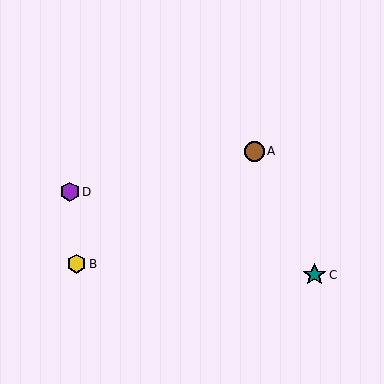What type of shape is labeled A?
Shape A is a brown circle.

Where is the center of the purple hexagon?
The center of the purple hexagon is at (70, 192).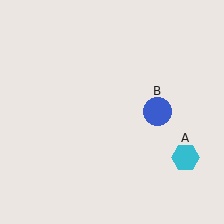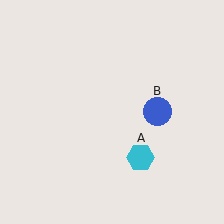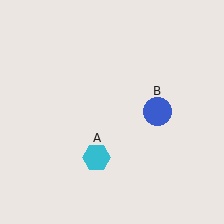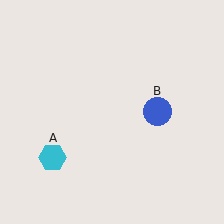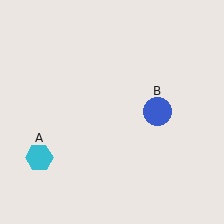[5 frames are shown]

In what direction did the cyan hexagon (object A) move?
The cyan hexagon (object A) moved left.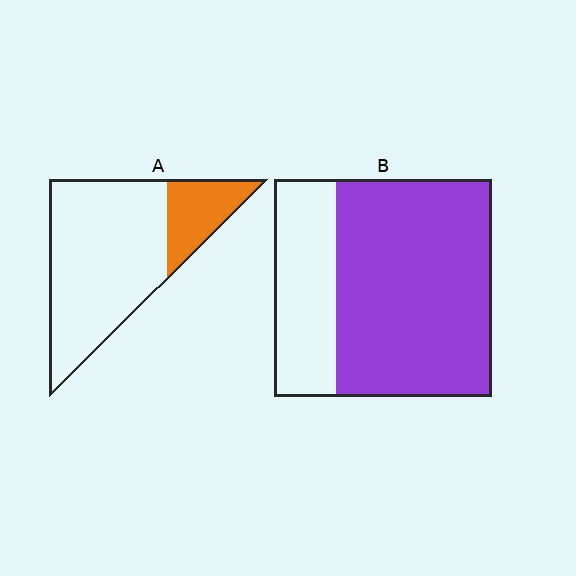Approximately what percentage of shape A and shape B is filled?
A is approximately 20% and B is approximately 70%.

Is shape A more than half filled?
No.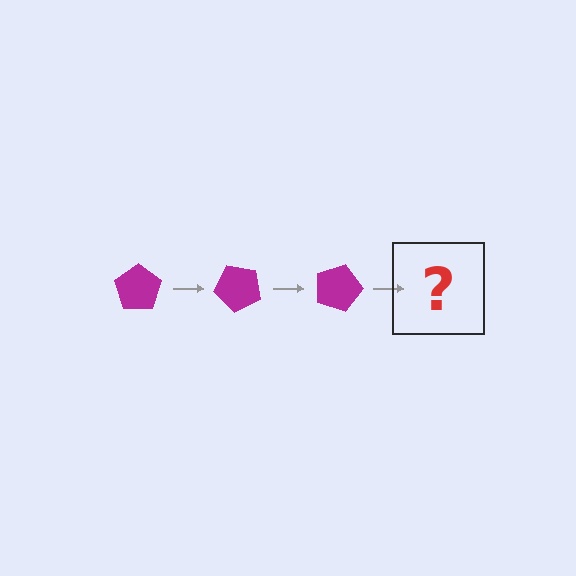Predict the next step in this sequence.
The next step is a magenta pentagon rotated 135 degrees.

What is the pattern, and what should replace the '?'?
The pattern is that the pentagon rotates 45 degrees each step. The '?' should be a magenta pentagon rotated 135 degrees.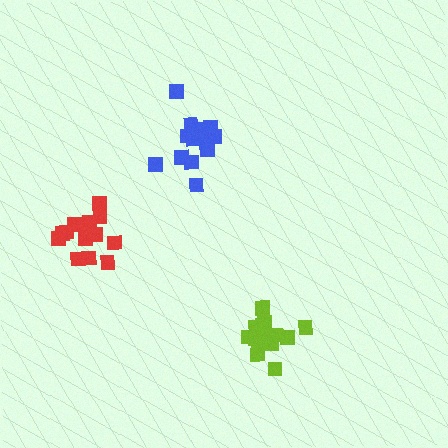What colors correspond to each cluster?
The clusters are colored: red, lime, blue.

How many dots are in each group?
Group 1: 14 dots, Group 2: 16 dots, Group 3: 15 dots (45 total).